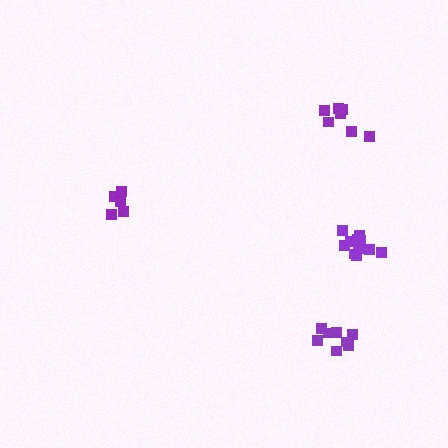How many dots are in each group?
Group 1: 7 dots, Group 2: 6 dots, Group 3: 11 dots, Group 4: 8 dots (32 total).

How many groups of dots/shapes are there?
There are 4 groups.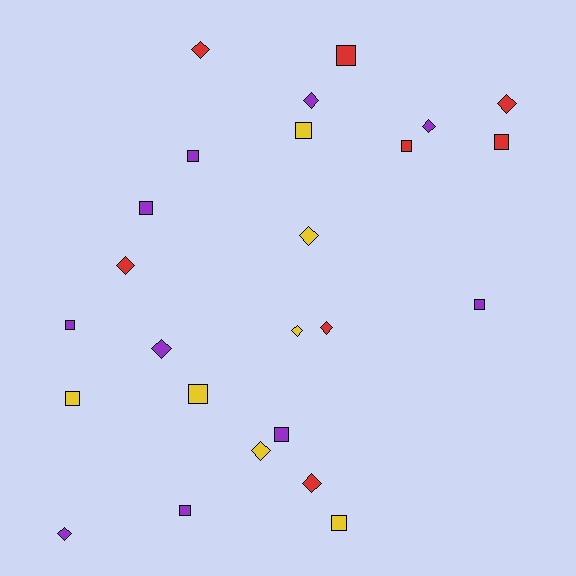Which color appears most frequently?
Purple, with 10 objects.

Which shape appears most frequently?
Square, with 13 objects.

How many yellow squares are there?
There are 4 yellow squares.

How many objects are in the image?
There are 25 objects.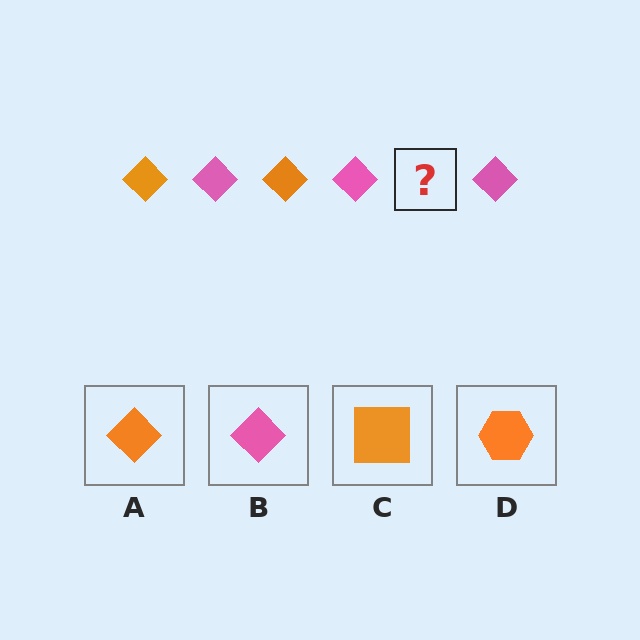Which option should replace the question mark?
Option A.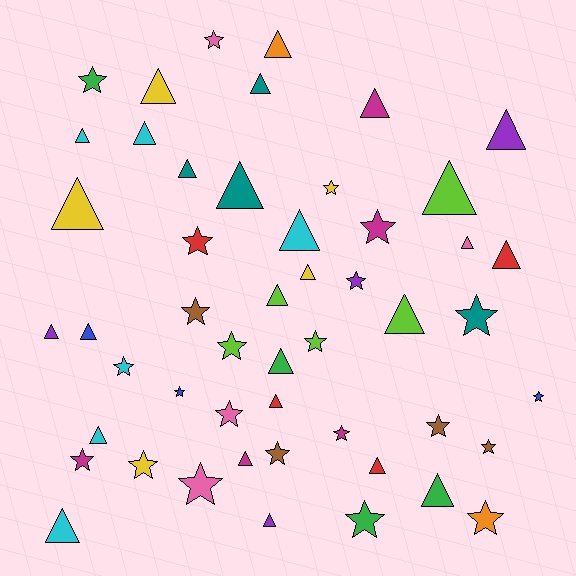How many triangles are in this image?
There are 27 triangles.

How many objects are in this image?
There are 50 objects.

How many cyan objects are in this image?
There are 6 cyan objects.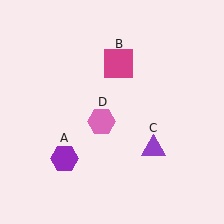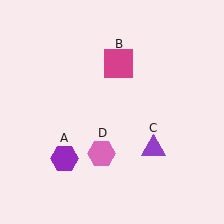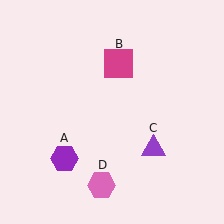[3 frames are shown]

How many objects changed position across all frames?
1 object changed position: pink hexagon (object D).